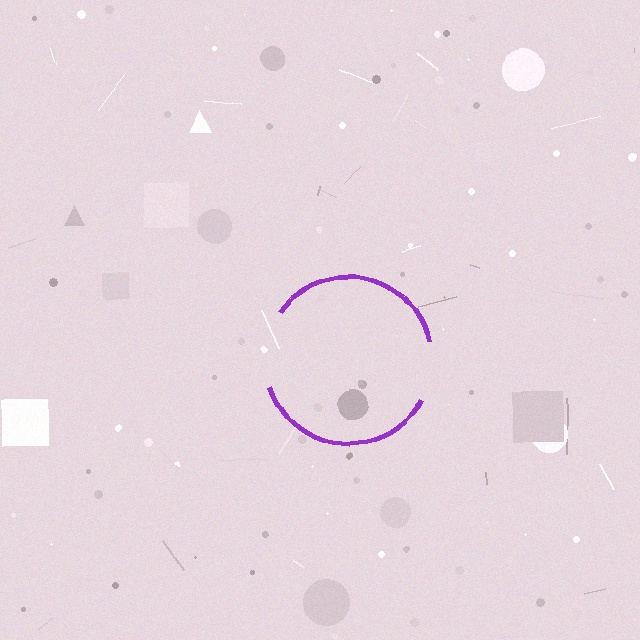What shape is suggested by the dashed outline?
The dashed outline suggests a circle.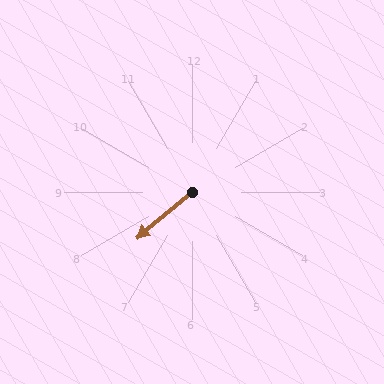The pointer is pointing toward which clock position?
Roughly 8 o'clock.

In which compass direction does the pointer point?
Southwest.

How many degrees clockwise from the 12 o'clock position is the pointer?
Approximately 230 degrees.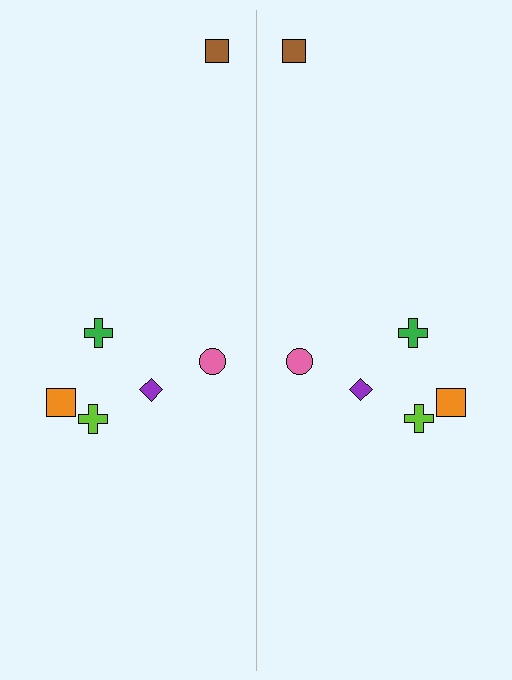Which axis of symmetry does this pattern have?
The pattern has a vertical axis of symmetry running through the center of the image.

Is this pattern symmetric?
Yes, this pattern has bilateral (reflection) symmetry.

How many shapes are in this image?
There are 12 shapes in this image.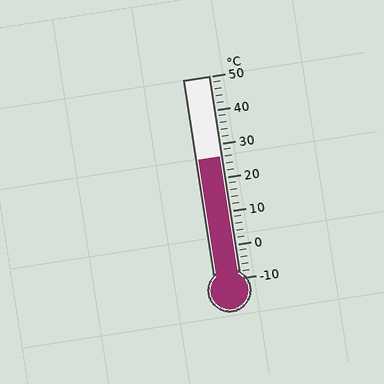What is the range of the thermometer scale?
The thermometer scale ranges from -10°C to 50°C.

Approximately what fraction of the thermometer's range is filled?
The thermometer is filled to approximately 60% of its range.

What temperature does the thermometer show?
The thermometer shows approximately 26°C.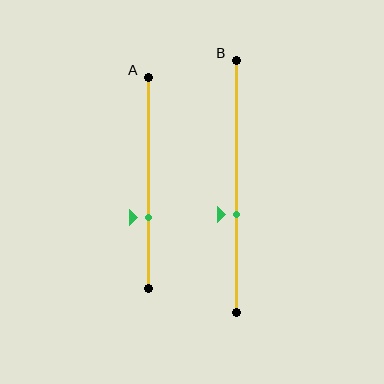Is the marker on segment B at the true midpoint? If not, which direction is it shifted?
No, the marker on segment B is shifted downward by about 11% of the segment length.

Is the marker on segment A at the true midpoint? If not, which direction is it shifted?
No, the marker on segment A is shifted downward by about 16% of the segment length.